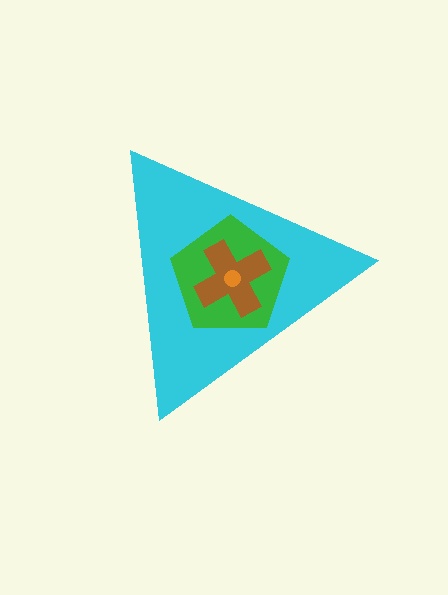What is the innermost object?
The orange circle.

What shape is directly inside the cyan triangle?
The green pentagon.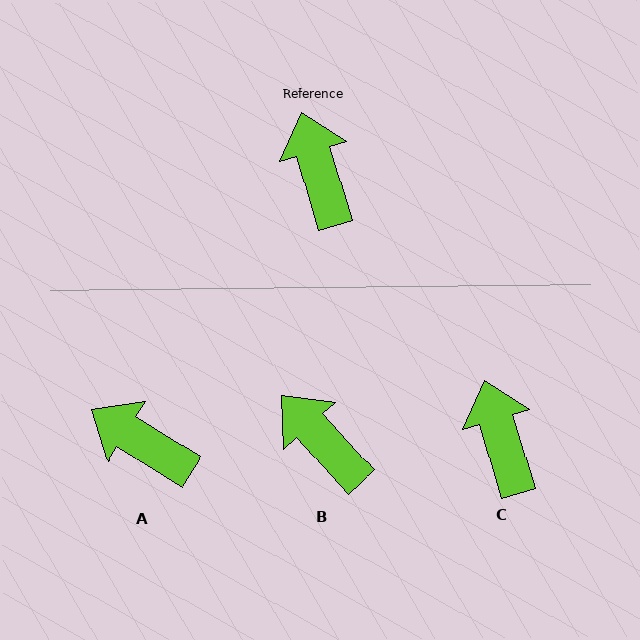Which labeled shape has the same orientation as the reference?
C.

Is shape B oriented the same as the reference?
No, it is off by about 26 degrees.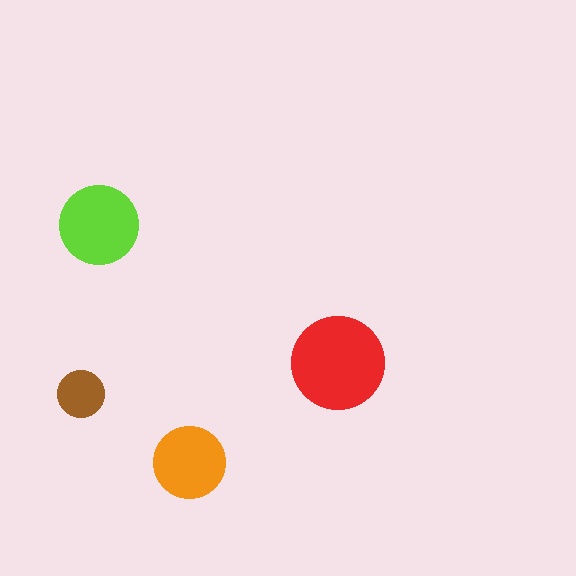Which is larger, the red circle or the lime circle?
The red one.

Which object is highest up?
The lime circle is topmost.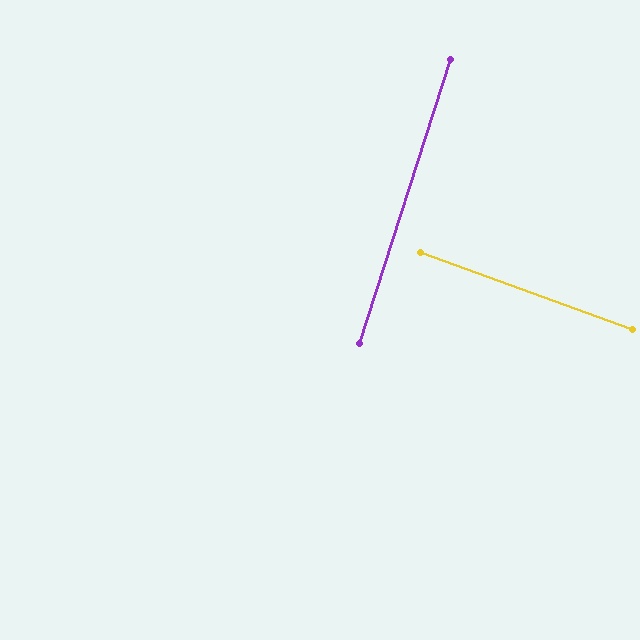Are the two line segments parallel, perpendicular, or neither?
Perpendicular — they meet at approximately 88°.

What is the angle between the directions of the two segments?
Approximately 88 degrees.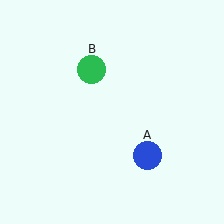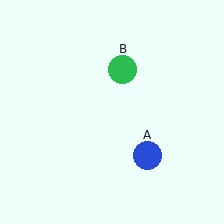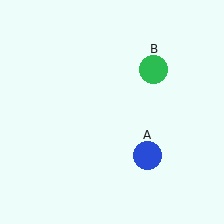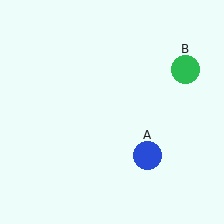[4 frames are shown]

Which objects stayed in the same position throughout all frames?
Blue circle (object A) remained stationary.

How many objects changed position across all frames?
1 object changed position: green circle (object B).